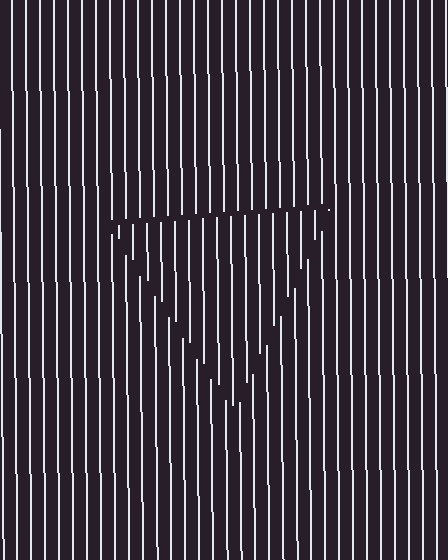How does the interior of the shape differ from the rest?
The interior of the shape contains the same grating, shifted by half a period — the contour is defined by the phase discontinuity where line-ends from the inner and outer gratings abut.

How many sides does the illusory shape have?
3 sides — the line-ends trace a triangle.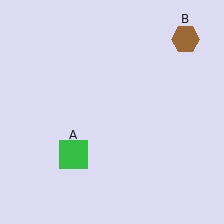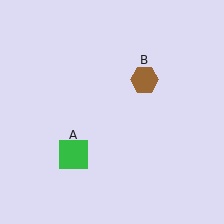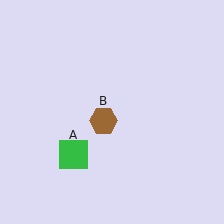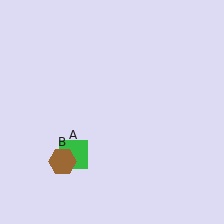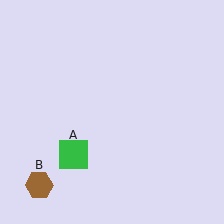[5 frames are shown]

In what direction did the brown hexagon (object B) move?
The brown hexagon (object B) moved down and to the left.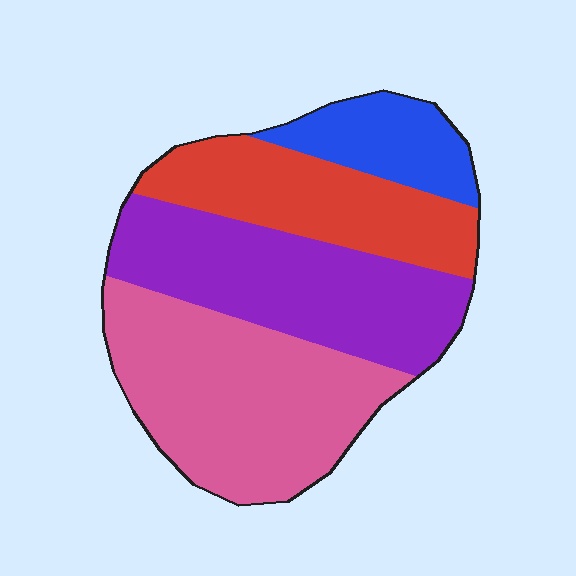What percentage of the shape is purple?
Purple covers 30% of the shape.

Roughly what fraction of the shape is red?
Red covers 22% of the shape.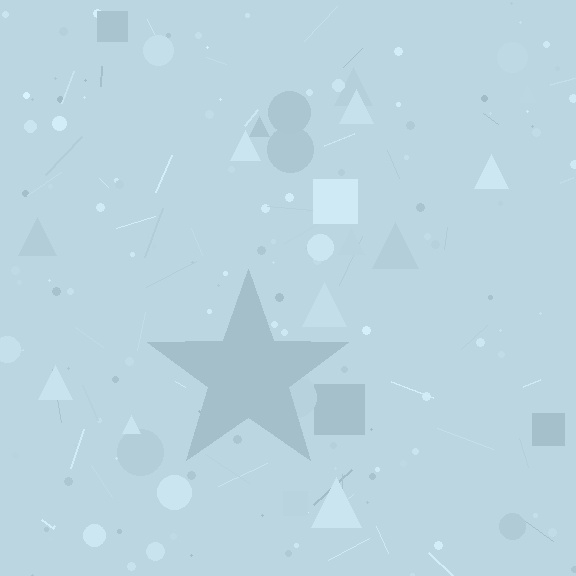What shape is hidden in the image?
A star is hidden in the image.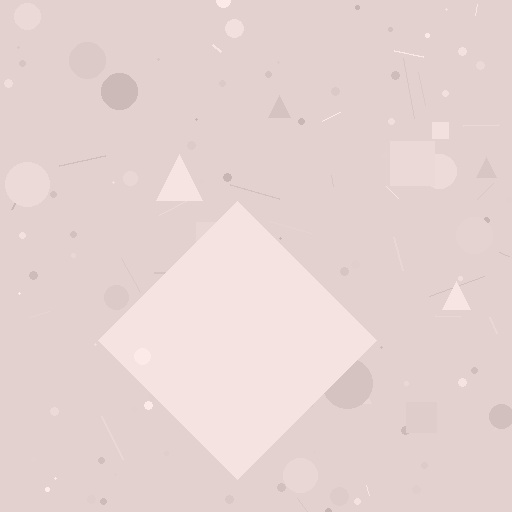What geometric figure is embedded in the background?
A diamond is embedded in the background.